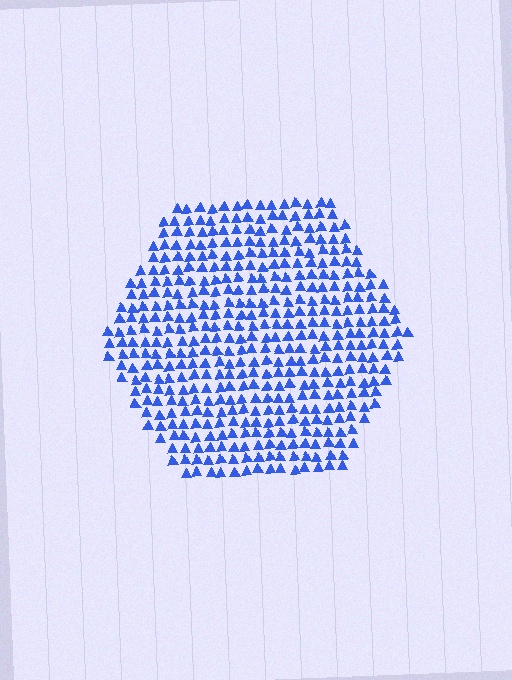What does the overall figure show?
The overall figure shows a hexagon.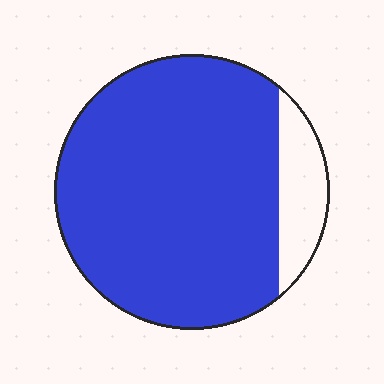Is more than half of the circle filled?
Yes.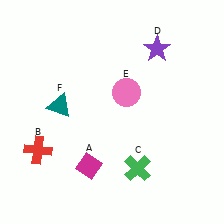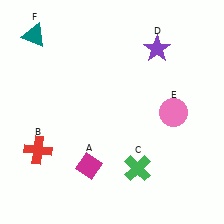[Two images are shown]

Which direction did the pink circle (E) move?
The pink circle (E) moved right.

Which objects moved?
The objects that moved are: the pink circle (E), the teal triangle (F).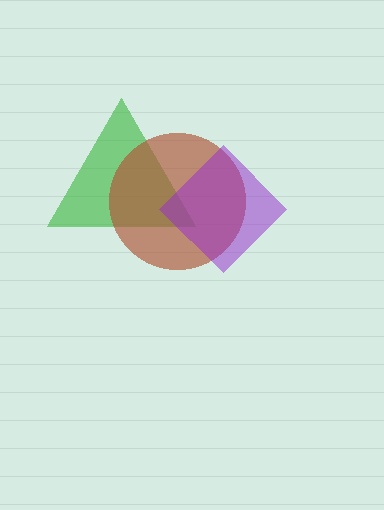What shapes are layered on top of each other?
The layered shapes are: a green triangle, a brown circle, a purple diamond.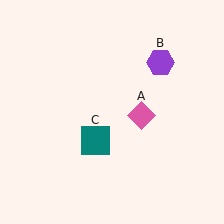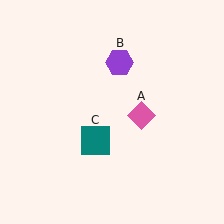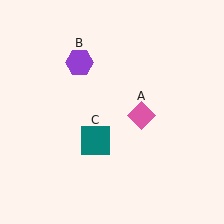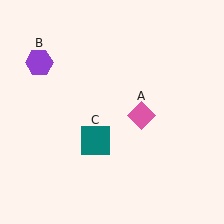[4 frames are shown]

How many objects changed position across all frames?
1 object changed position: purple hexagon (object B).